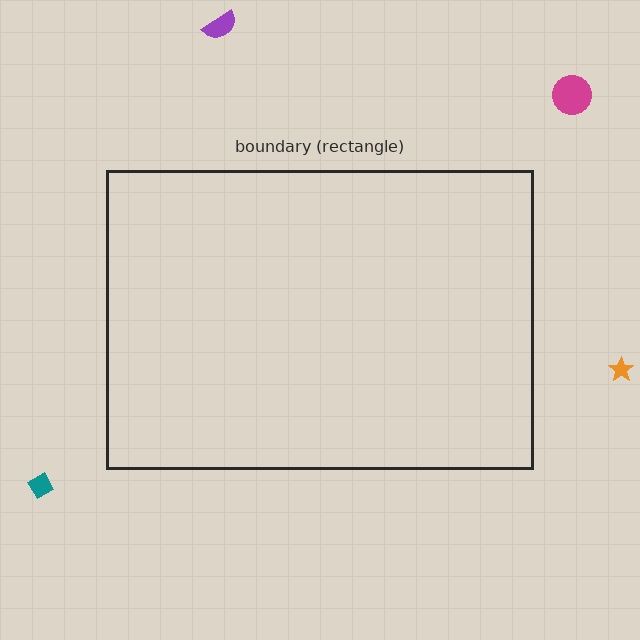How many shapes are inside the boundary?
0 inside, 4 outside.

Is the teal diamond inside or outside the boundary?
Outside.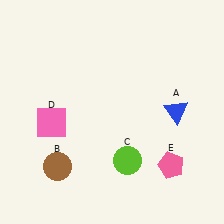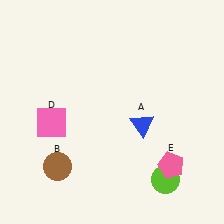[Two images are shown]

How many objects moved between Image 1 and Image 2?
2 objects moved between the two images.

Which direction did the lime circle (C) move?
The lime circle (C) moved right.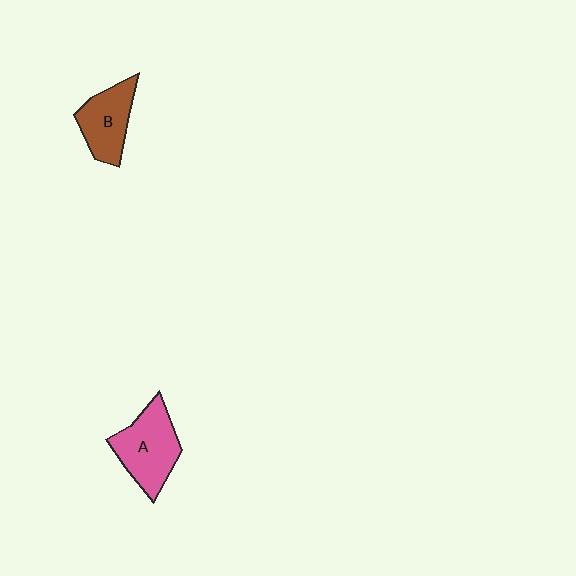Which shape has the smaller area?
Shape B (brown).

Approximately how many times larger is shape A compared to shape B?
Approximately 1.2 times.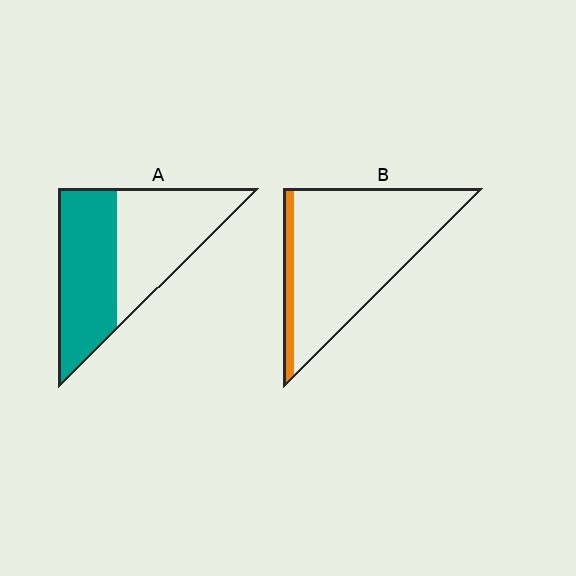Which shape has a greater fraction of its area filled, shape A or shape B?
Shape A.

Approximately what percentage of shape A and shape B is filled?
A is approximately 50% and B is approximately 10%.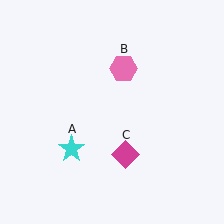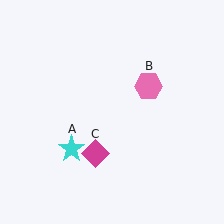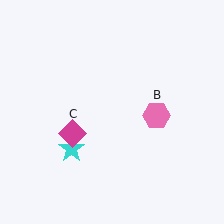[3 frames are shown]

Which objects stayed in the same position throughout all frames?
Cyan star (object A) remained stationary.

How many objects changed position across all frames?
2 objects changed position: pink hexagon (object B), magenta diamond (object C).